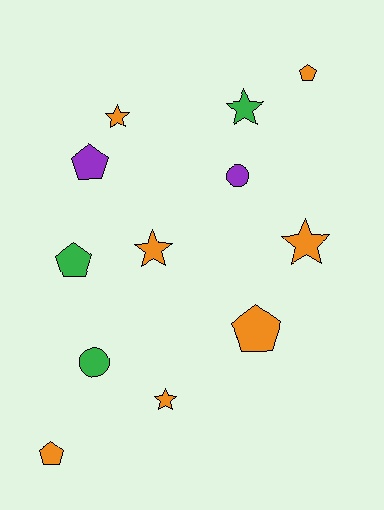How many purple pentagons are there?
There is 1 purple pentagon.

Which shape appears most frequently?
Star, with 5 objects.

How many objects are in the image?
There are 12 objects.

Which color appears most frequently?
Orange, with 7 objects.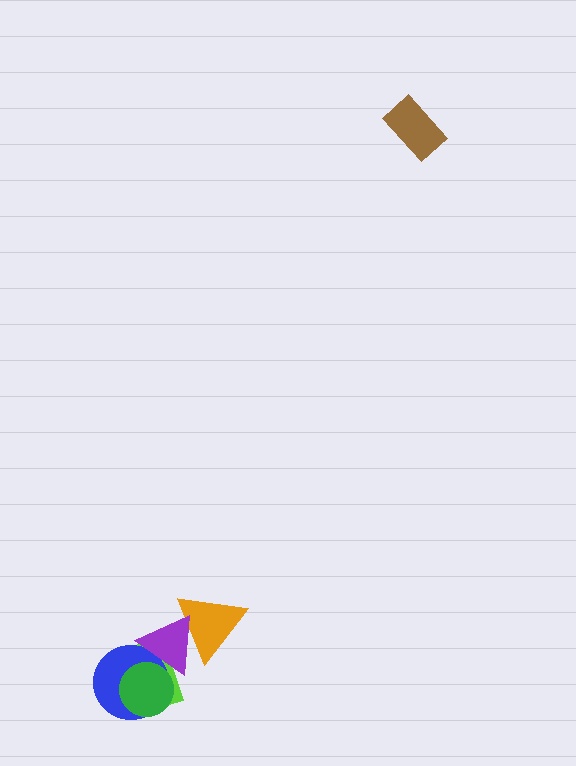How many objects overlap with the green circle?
3 objects overlap with the green circle.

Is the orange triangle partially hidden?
Yes, it is partially covered by another shape.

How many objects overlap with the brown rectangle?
0 objects overlap with the brown rectangle.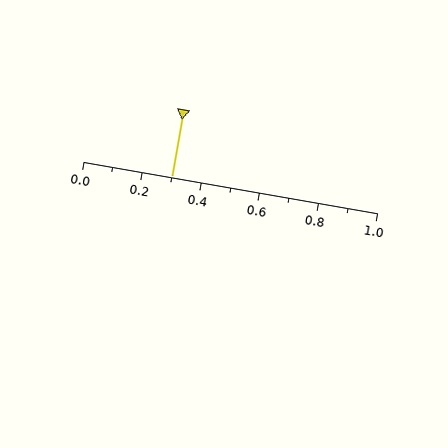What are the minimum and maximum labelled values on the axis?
The axis runs from 0.0 to 1.0.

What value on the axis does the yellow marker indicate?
The marker indicates approximately 0.3.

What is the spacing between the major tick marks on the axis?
The major ticks are spaced 0.2 apart.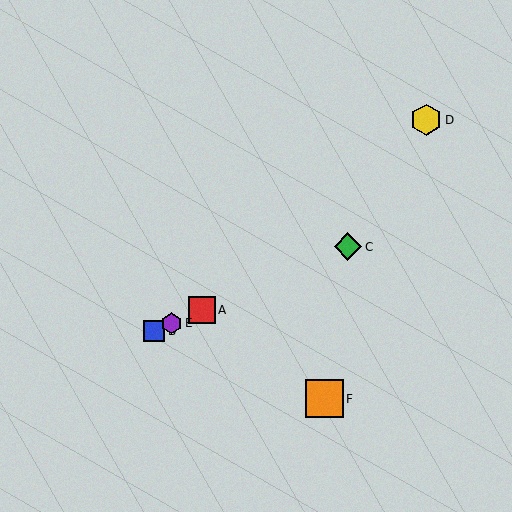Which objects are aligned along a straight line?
Objects A, B, C, E are aligned along a straight line.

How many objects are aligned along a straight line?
4 objects (A, B, C, E) are aligned along a straight line.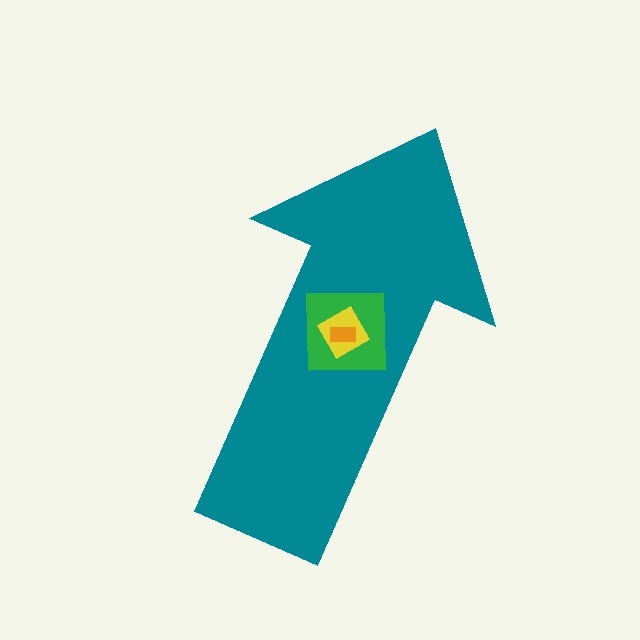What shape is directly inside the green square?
The yellow diamond.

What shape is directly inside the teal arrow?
The green square.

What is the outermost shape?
The teal arrow.